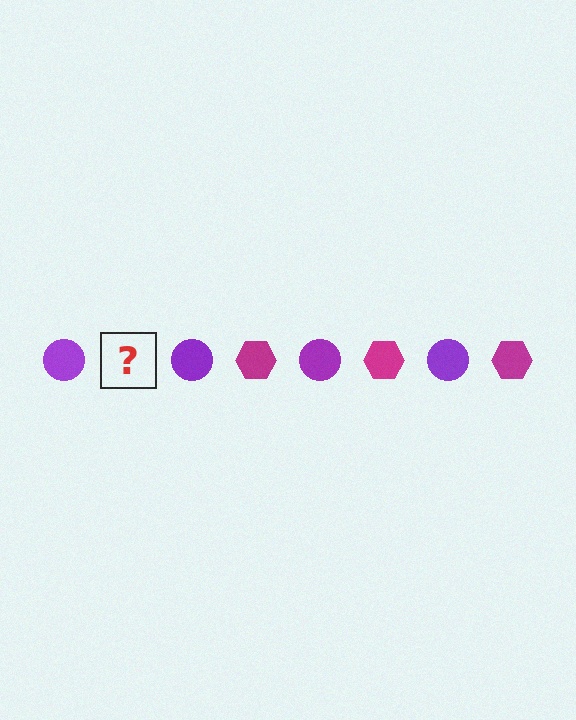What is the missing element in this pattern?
The missing element is a magenta hexagon.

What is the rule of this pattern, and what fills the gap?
The rule is that the pattern alternates between purple circle and magenta hexagon. The gap should be filled with a magenta hexagon.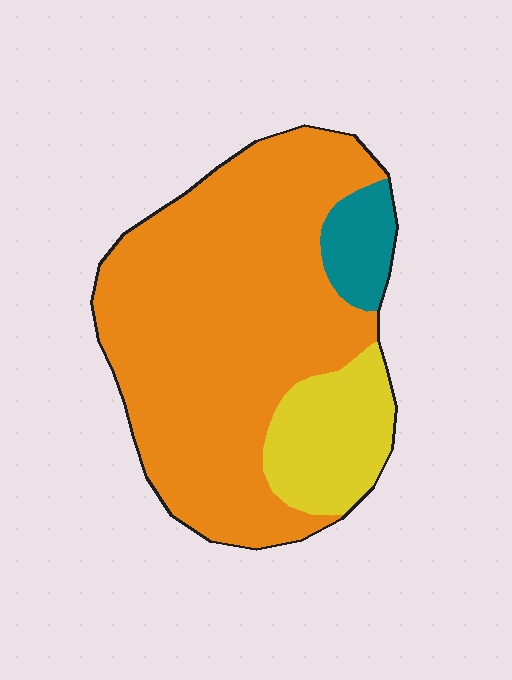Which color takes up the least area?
Teal, at roughly 10%.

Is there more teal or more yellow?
Yellow.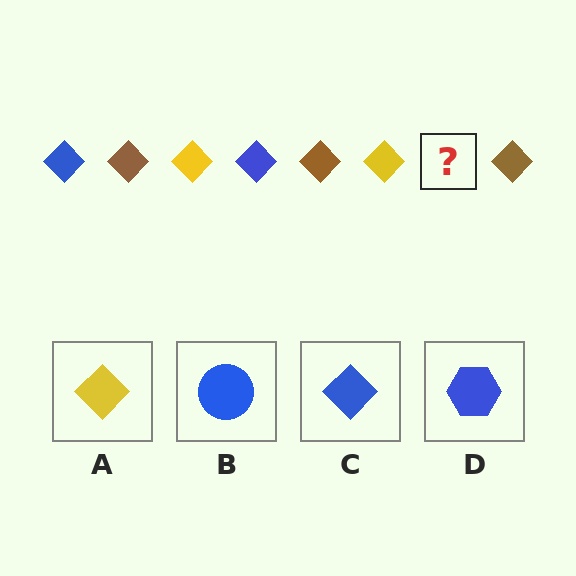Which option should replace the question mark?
Option C.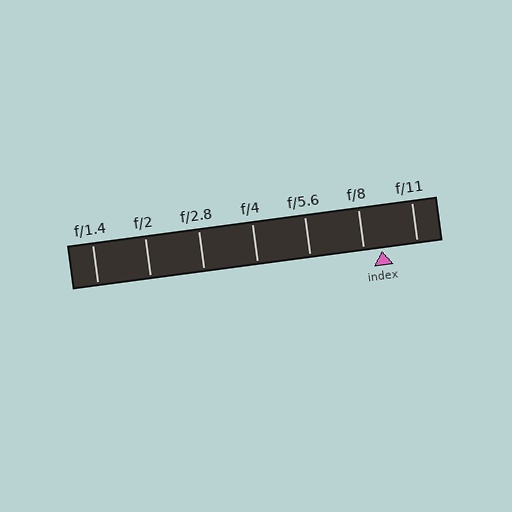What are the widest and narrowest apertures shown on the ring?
The widest aperture shown is f/1.4 and the narrowest is f/11.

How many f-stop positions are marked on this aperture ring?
There are 7 f-stop positions marked.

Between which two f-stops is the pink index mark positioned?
The index mark is between f/8 and f/11.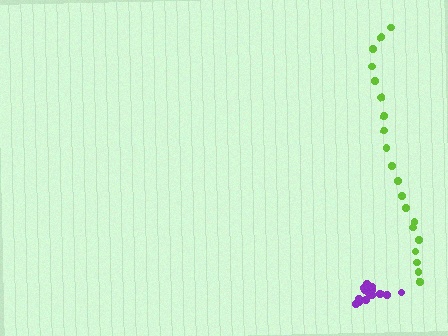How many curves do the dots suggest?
There are 2 distinct paths.